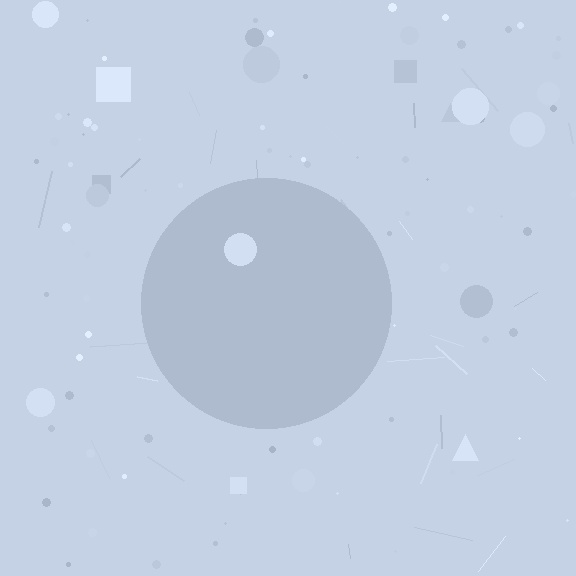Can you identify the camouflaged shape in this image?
The camouflaged shape is a circle.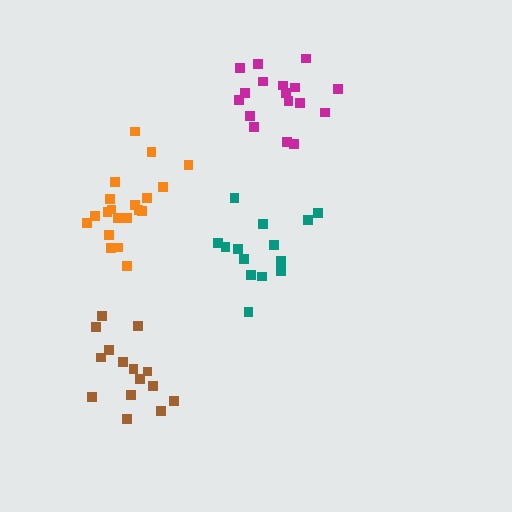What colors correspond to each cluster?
The clusters are colored: teal, brown, orange, magenta.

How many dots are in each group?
Group 1: 14 dots, Group 2: 15 dots, Group 3: 20 dots, Group 4: 17 dots (66 total).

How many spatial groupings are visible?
There are 4 spatial groupings.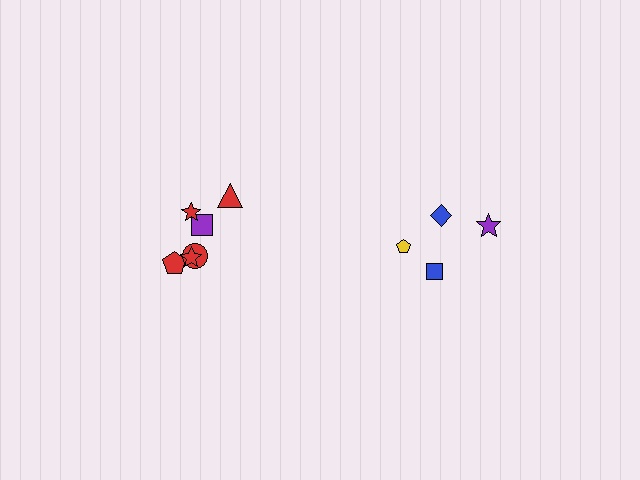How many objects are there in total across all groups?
There are 10 objects.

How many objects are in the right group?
There are 4 objects.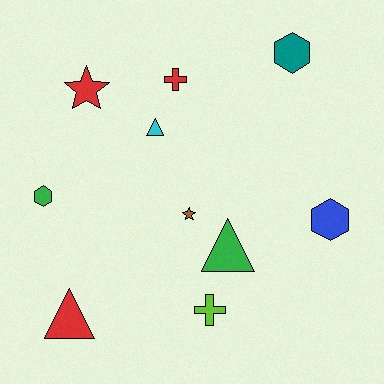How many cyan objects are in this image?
There is 1 cyan object.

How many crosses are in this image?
There are 2 crosses.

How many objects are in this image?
There are 10 objects.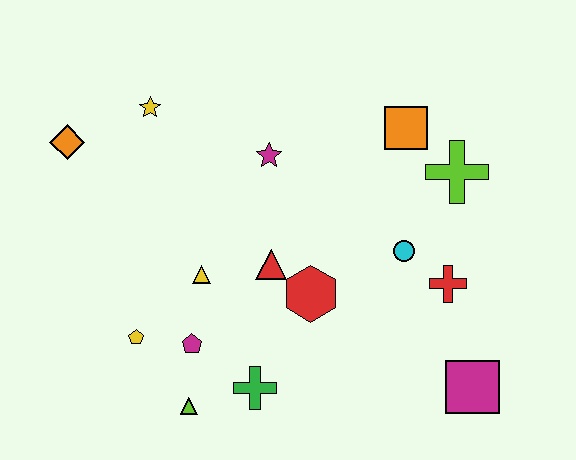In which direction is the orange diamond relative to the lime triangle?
The orange diamond is above the lime triangle.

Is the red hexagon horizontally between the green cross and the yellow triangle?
No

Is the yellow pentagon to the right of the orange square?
No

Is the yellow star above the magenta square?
Yes